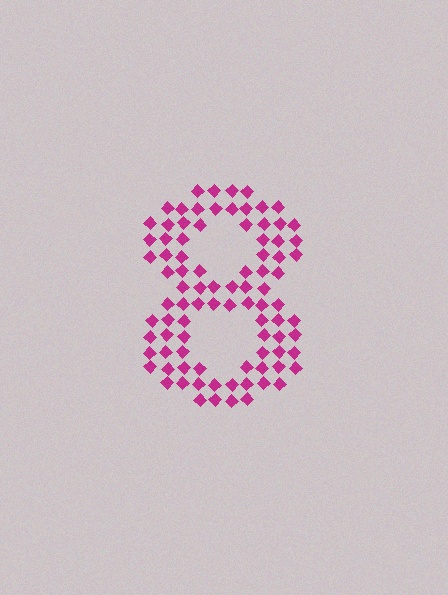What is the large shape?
The large shape is the digit 8.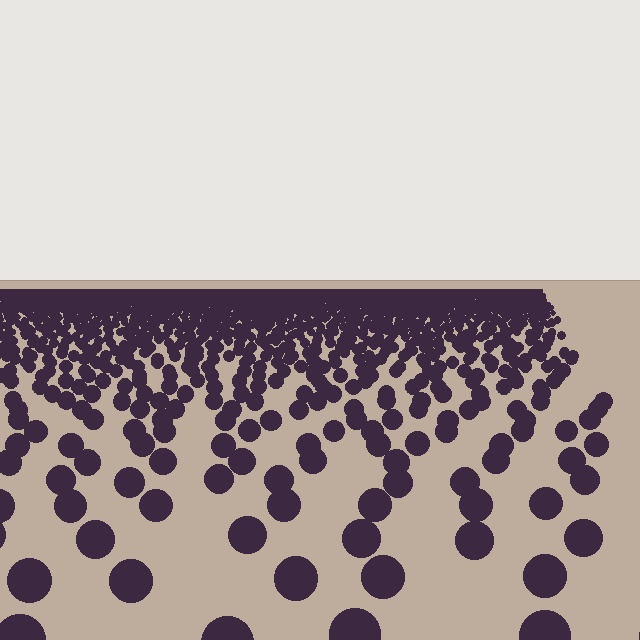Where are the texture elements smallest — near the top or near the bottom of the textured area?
Near the top.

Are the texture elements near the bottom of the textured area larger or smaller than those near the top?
Larger. Near the bottom, elements are closer to the viewer and appear at a bigger on-screen size.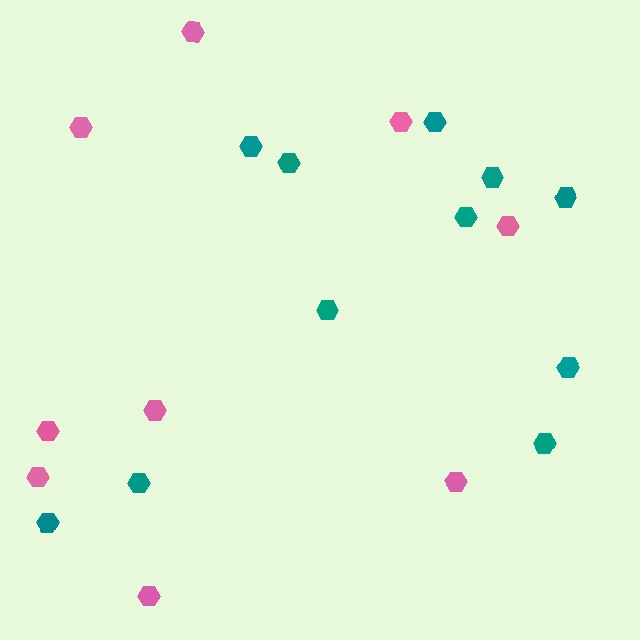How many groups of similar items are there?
There are 2 groups: one group of teal hexagons (11) and one group of pink hexagons (9).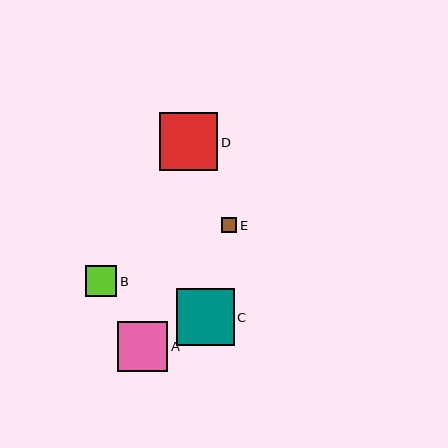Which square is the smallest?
Square E is the smallest with a size of approximately 15 pixels.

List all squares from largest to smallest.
From largest to smallest: D, C, A, B, E.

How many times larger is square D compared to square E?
Square D is approximately 3.9 times the size of square E.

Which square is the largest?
Square D is the largest with a size of approximately 58 pixels.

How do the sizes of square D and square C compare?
Square D and square C are approximately the same size.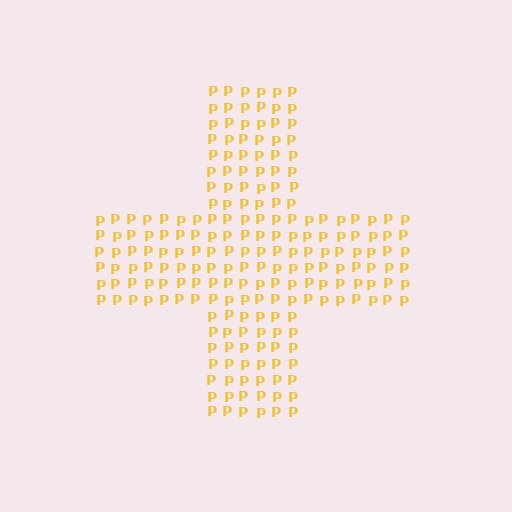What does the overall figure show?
The overall figure shows a cross.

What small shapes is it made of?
It is made of small letter P's.